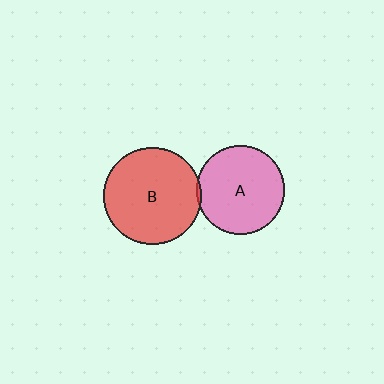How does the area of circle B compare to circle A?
Approximately 1.2 times.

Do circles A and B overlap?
Yes.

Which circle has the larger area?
Circle B (red).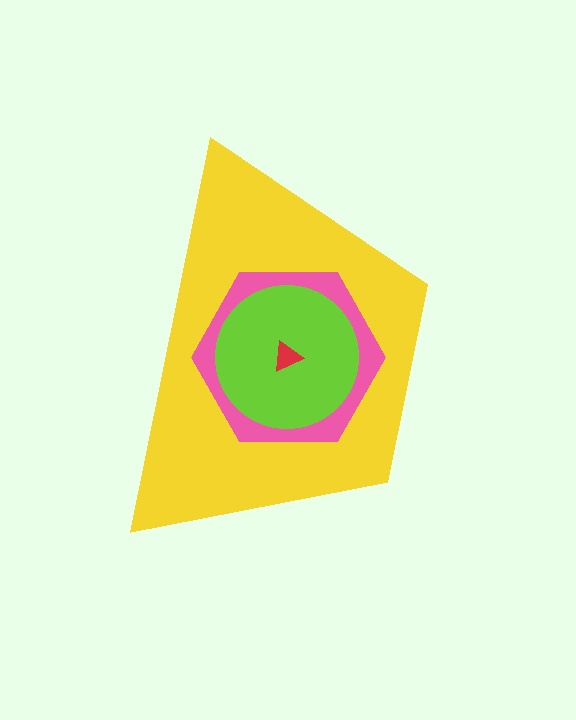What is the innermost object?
The red triangle.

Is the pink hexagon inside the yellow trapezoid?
Yes.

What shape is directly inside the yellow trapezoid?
The pink hexagon.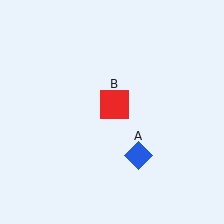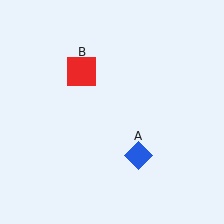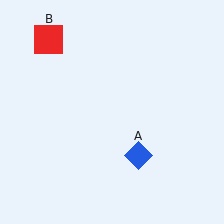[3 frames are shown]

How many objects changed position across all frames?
1 object changed position: red square (object B).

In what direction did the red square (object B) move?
The red square (object B) moved up and to the left.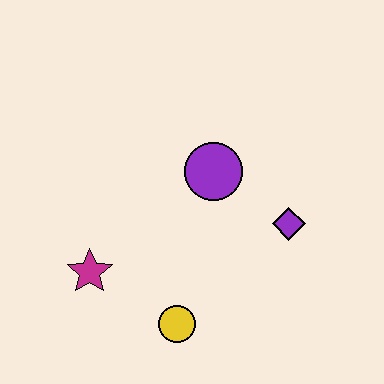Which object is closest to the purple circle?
The purple diamond is closest to the purple circle.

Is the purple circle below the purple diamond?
No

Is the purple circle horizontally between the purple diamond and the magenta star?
Yes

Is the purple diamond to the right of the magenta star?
Yes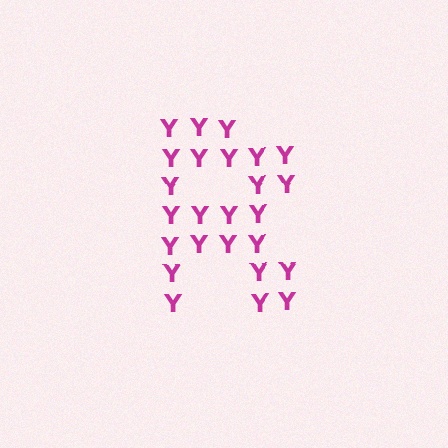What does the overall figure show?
The overall figure shows the letter R.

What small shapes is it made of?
It is made of small letter Y's.